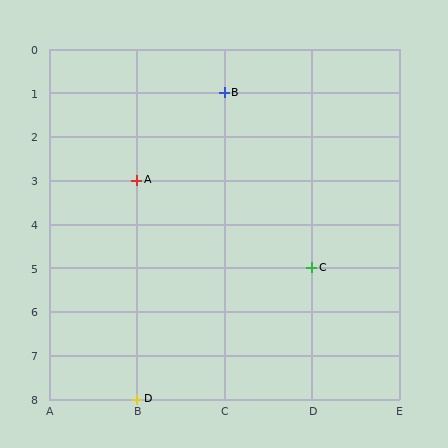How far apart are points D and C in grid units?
Points D and C are 2 columns and 3 rows apart (about 3.6 grid units diagonally).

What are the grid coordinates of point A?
Point A is at grid coordinates (B, 3).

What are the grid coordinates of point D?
Point D is at grid coordinates (B, 8).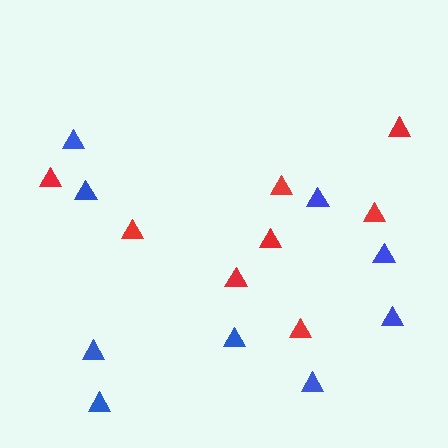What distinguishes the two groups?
There are 2 groups: one group of red triangles (8) and one group of blue triangles (9).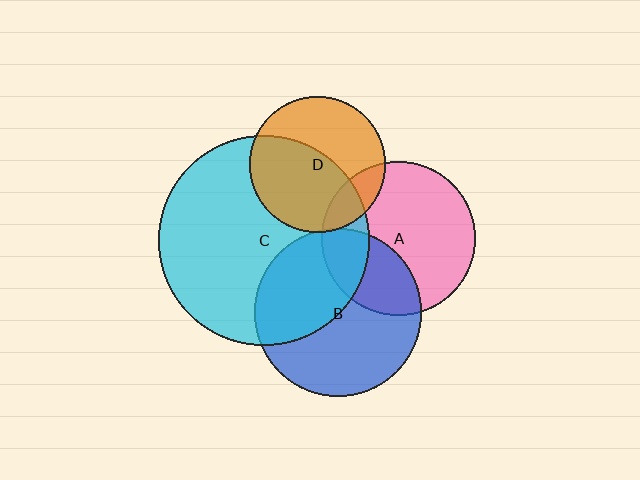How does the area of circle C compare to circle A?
Approximately 1.9 times.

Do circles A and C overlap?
Yes.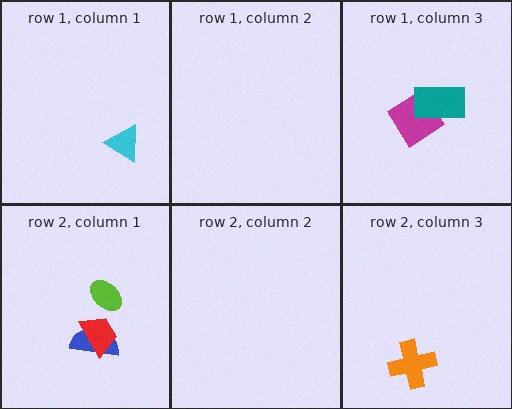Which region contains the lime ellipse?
The row 2, column 1 region.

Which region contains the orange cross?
The row 2, column 3 region.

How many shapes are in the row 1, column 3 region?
2.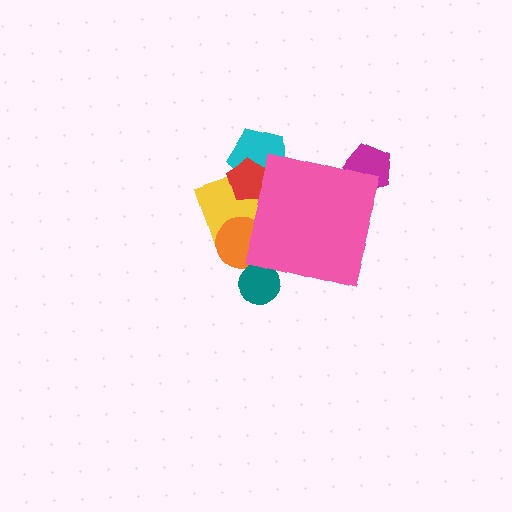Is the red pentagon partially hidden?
Yes, the red pentagon is partially hidden behind the pink square.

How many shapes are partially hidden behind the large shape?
6 shapes are partially hidden.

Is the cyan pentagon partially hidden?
Yes, the cyan pentagon is partially hidden behind the pink square.